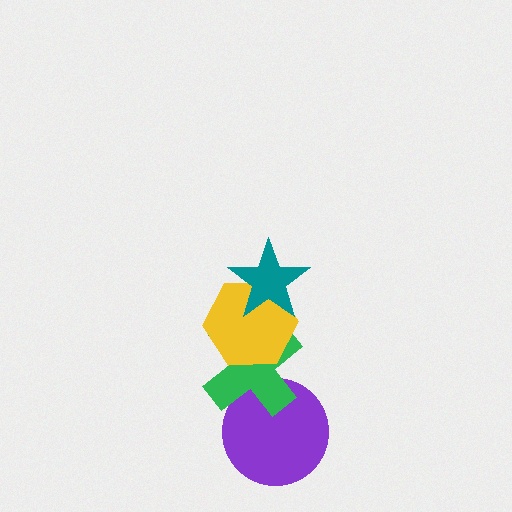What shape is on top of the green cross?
The yellow hexagon is on top of the green cross.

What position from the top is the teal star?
The teal star is 1st from the top.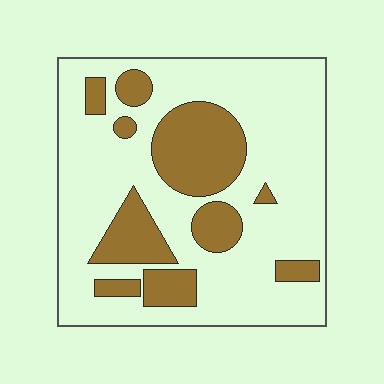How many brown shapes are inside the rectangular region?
10.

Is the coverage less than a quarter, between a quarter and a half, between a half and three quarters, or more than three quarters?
Between a quarter and a half.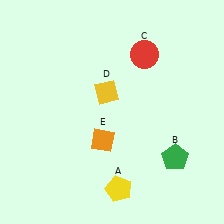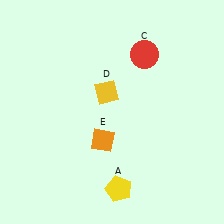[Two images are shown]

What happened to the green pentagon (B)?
The green pentagon (B) was removed in Image 2. It was in the bottom-right area of Image 1.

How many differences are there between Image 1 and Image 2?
There is 1 difference between the two images.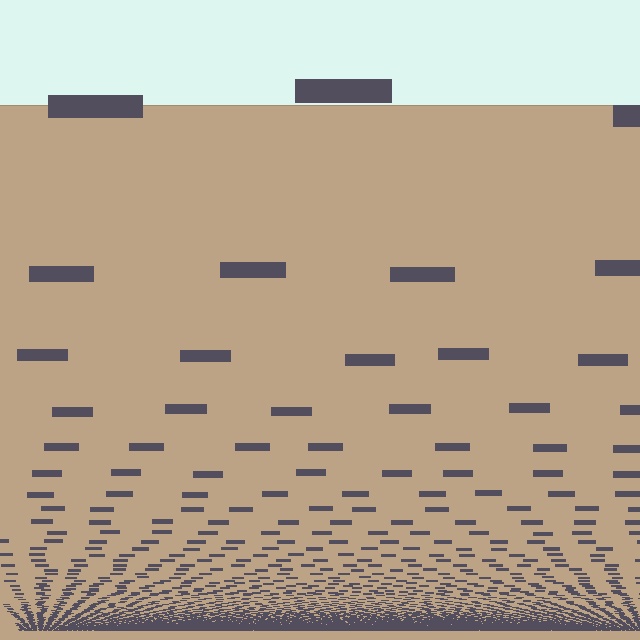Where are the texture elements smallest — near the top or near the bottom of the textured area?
Near the bottom.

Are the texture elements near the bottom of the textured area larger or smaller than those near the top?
Smaller. The gradient is inverted — elements near the bottom are smaller and denser.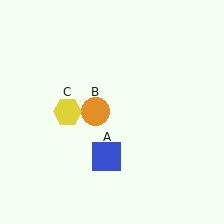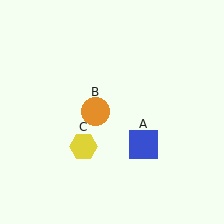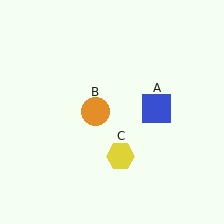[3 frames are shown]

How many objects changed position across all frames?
2 objects changed position: blue square (object A), yellow hexagon (object C).